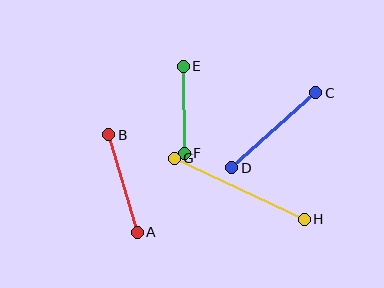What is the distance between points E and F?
The distance is approximately 87 pixels.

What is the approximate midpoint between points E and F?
The midpoint is at approximately (184, 110) pixels.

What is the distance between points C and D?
The distance is approximately 113 pixels.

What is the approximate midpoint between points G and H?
The midpoint is at approximately (239, 189) pixels.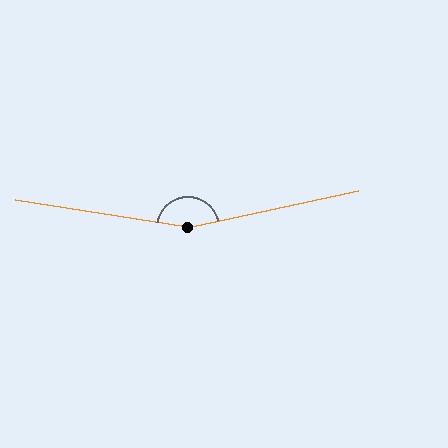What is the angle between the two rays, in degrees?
Approximately 158 degrees.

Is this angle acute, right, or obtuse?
It is obtuse.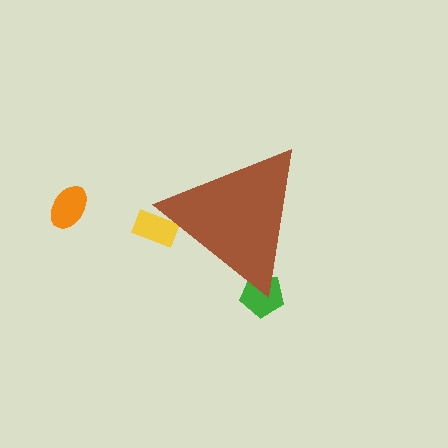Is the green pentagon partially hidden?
Yes, the green pentagon is partially hidden behind the brown triangle.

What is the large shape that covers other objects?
A brown triangle.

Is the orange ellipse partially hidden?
No, the orange ellipse is fully visible.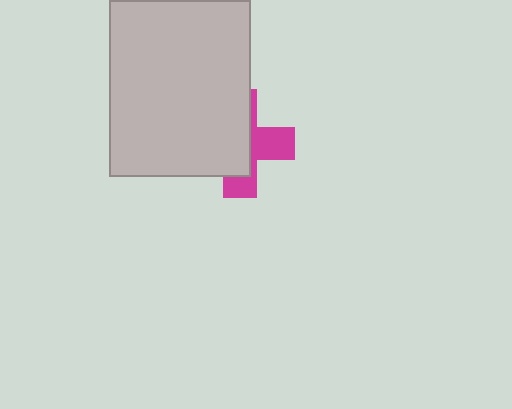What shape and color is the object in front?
The object in front is a light gray rectangle.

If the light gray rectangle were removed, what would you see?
You would see the complete magenta cross.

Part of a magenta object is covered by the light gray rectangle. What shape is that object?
It is a cross.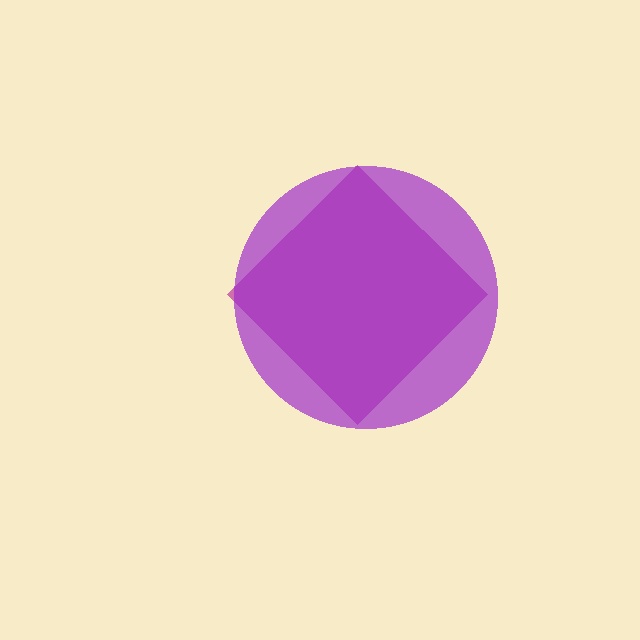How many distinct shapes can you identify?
There are 2 distinct shapes: a magenta diamond, a purple circle.